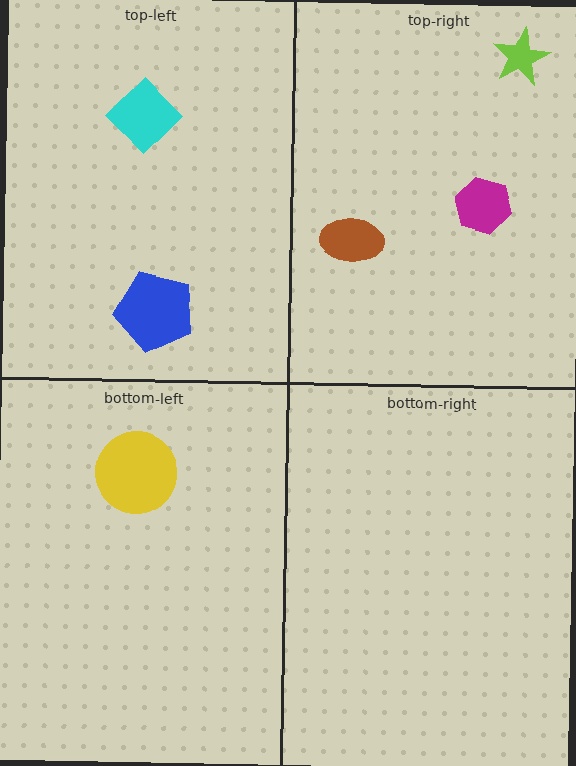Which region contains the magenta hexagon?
The top-right region.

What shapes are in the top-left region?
The blue pentagon, the cyan diamond.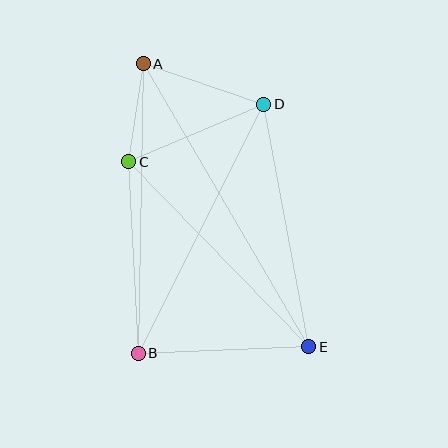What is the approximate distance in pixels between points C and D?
The distance between C and D is approximately 147 pixels.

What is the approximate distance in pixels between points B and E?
The distance between B and E is approximately 171 pixels.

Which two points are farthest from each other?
Points A and E are farthest from each other.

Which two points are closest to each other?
Points A and C are closest to each other.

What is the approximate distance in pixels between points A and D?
The distance between A and D is approximately 127 pixels.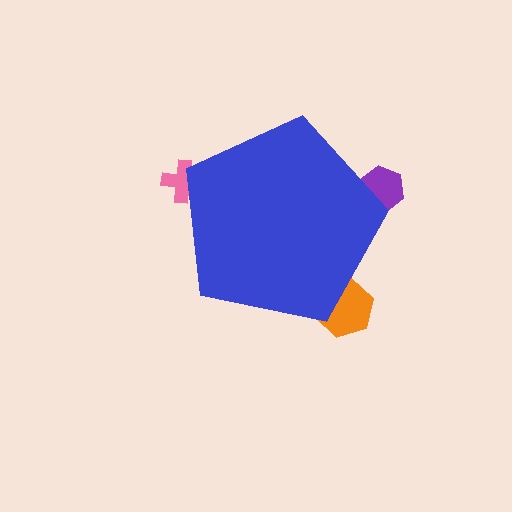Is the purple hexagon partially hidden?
Yes, the purple hexagon is partially hidden behind the blue pentagon.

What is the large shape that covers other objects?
A blue pentagon.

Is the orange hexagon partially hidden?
Yes, the orange hexagon is partially hidden behind the blue pentagon.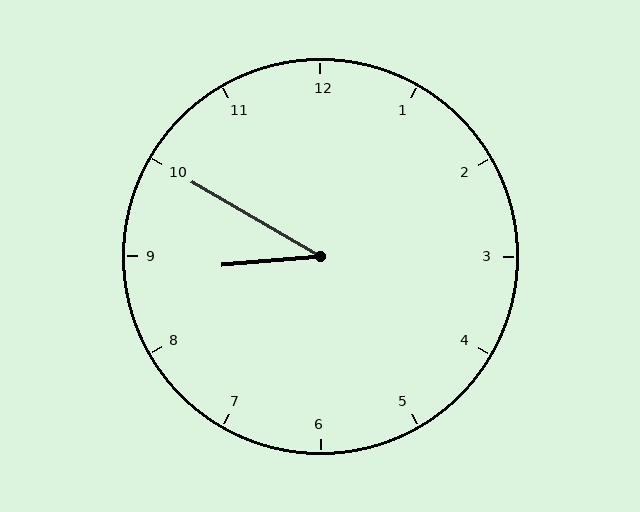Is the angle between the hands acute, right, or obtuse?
It is acute.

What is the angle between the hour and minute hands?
Approximately 35 degrees.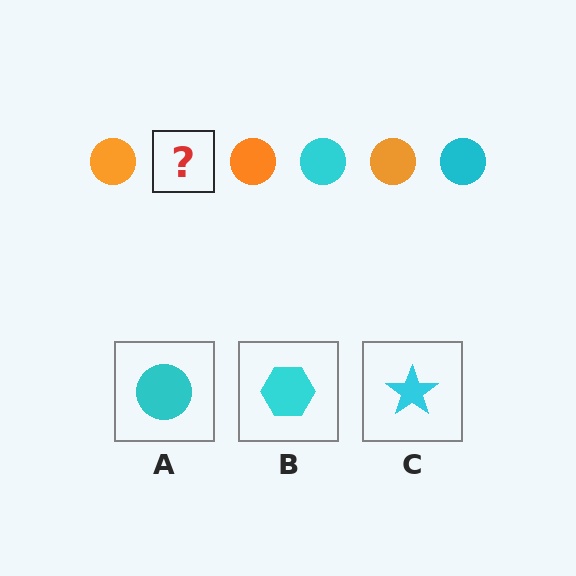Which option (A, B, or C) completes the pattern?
A.